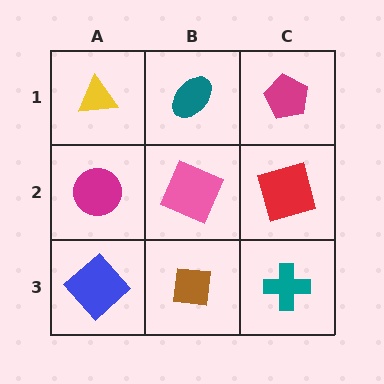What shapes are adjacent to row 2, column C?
A magenta pentagon (row 1, column C), a teal cross (row 3, column C), a pink square (row 2, column B).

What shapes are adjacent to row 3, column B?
A pink square (row 2, column B), a blue diamond (row 3, column A), a teal cross (row 3, column C).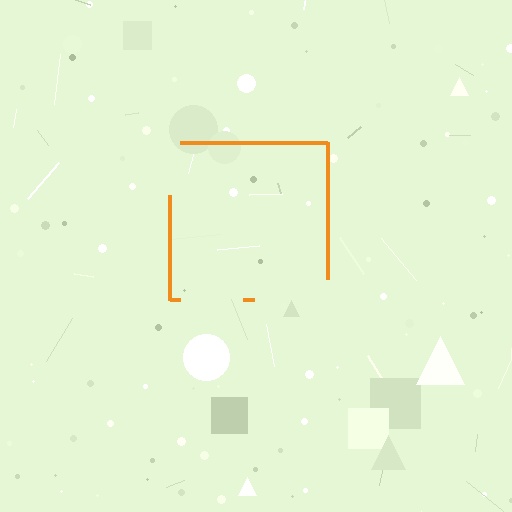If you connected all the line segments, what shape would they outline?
They would outline a square.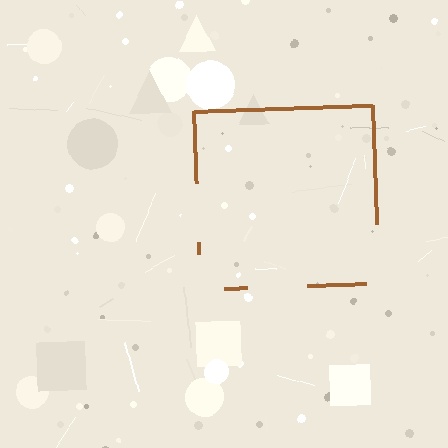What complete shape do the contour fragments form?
The contour fragments form a square.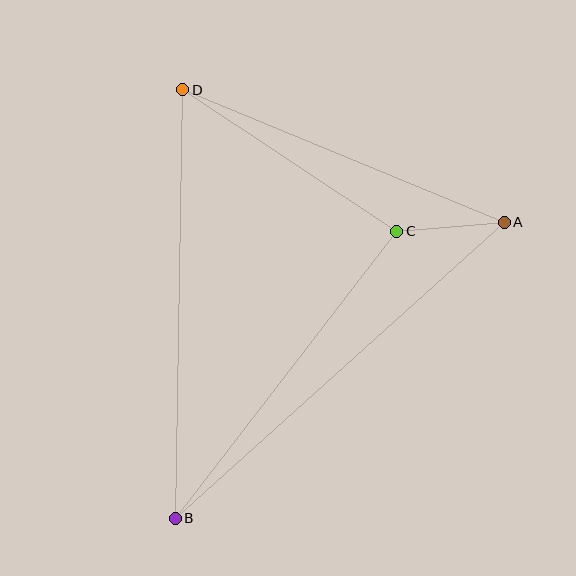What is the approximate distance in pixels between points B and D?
The distance between B and D is approximately 428 pixels.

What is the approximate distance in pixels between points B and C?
The distance between B and C is approximately 362 pixels.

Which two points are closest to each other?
Points A and C are closest to each other.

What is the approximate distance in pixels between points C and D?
The distance between C and D is approximately 257 pixels.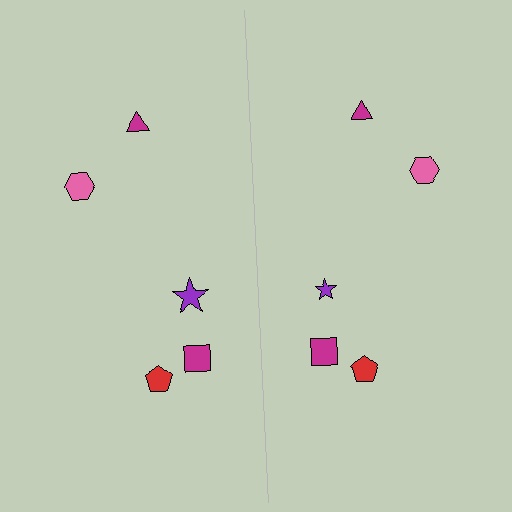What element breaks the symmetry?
The purple star on the right side has a different size than its mirror counterpart.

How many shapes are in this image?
There are 10 shapes in this image.